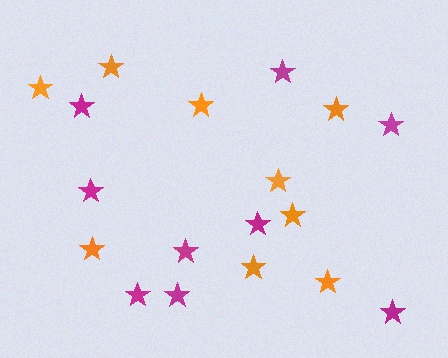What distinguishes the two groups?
There are 2 groups: one group of orange stars (9) and one group of magenta stars (9).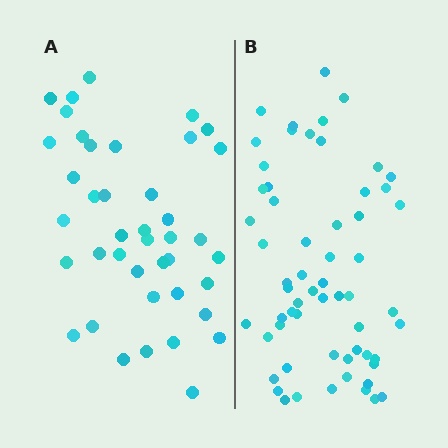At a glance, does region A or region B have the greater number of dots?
Region B (the right region) has more dots.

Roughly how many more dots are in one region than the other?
Region B has approximately 20 more dots than region A.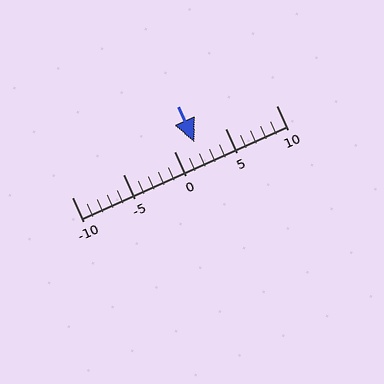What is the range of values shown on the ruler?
The ruler shows values from -10 to 10.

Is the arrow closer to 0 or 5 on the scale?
The arrow is closer to 0.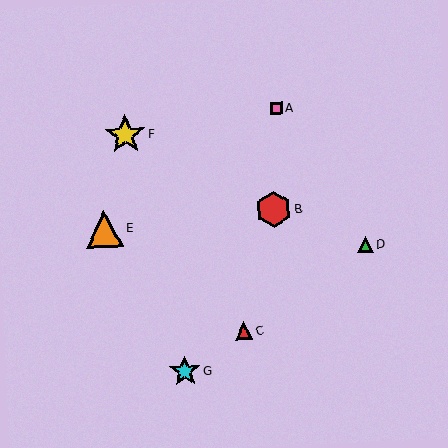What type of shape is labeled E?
Shape E is an orange triangle.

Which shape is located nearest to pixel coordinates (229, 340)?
The red triangle (labeled C) at (244, 331) is nearest to that location.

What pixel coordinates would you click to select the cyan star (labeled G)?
Click at (185, 371) to select the cyan star G.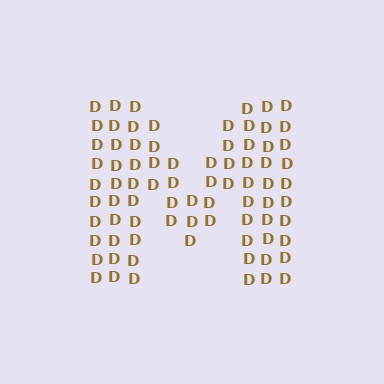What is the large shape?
The large shape is the letter M.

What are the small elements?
The small elements are letter D's.